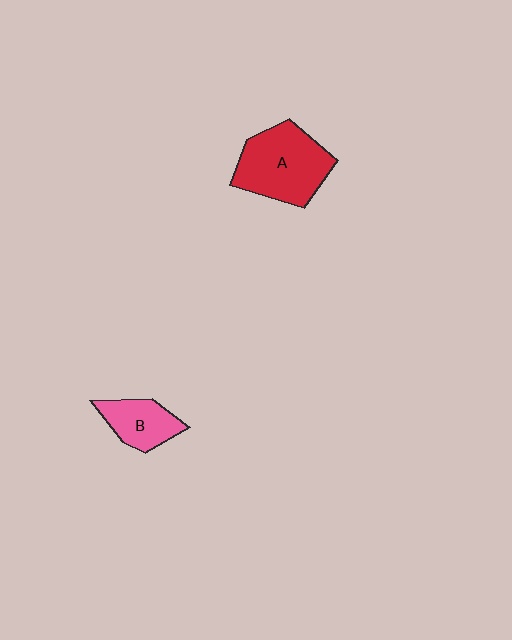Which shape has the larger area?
Shape A (red).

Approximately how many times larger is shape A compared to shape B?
Approximately 1.9 times.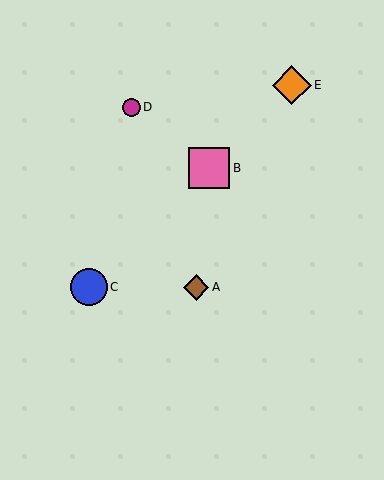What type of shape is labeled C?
Shape C is a blue circle.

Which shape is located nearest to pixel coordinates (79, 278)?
The blue circle (labeled C) at (89, 287) is nearest to that location.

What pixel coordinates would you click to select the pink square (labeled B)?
Click at (209, 168) to select the pink square B.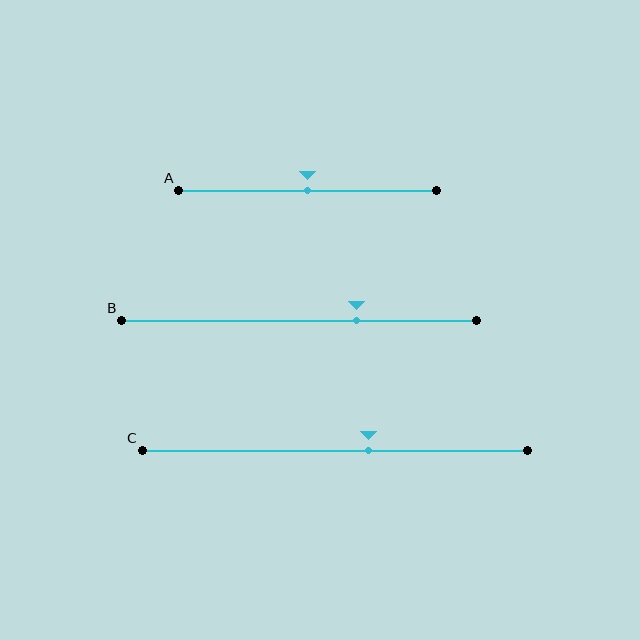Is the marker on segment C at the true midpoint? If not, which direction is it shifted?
No, the marker on segment C is shifted to the right by about 9% of the segment length.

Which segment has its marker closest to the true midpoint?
Segment A has its marker closest to the true midpoint.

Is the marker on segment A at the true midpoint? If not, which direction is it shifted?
Yes, the marker on segment A is at the true midpoint.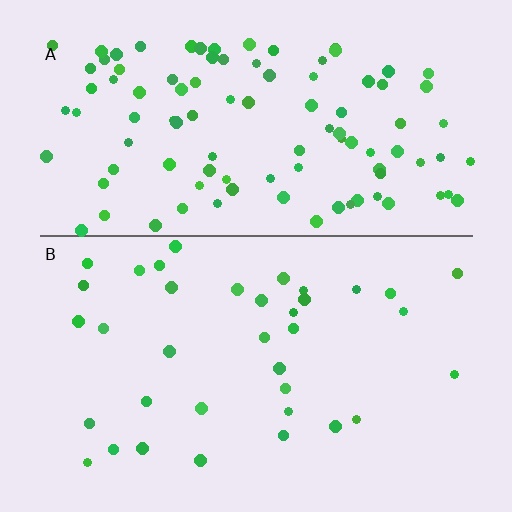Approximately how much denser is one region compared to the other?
Approximately 2.9× — region A over region B.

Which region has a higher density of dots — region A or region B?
A (the top).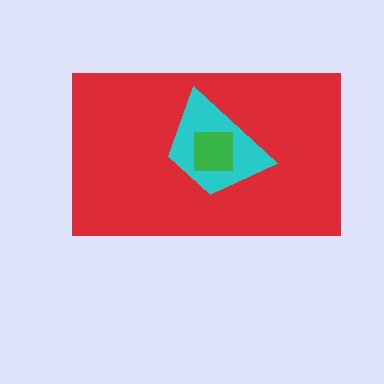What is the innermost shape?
The green square.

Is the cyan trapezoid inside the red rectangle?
Yes.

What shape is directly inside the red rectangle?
The cyan trapezoid.